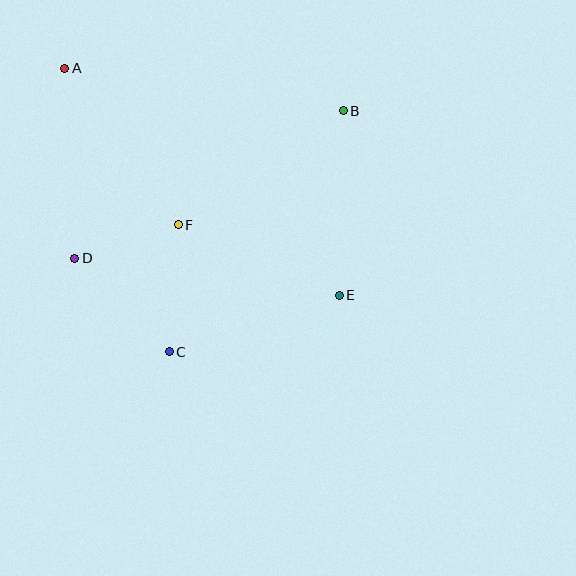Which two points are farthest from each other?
Points A and E are farthest from each other.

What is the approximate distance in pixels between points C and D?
The distance between C and D is approximately 133 pixels.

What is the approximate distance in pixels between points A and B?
The distance between A and B is approximately 282 pixels.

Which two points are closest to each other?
Points D and F are closest to each other.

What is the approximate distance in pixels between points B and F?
The distance between B and F is approximately 201 pixels.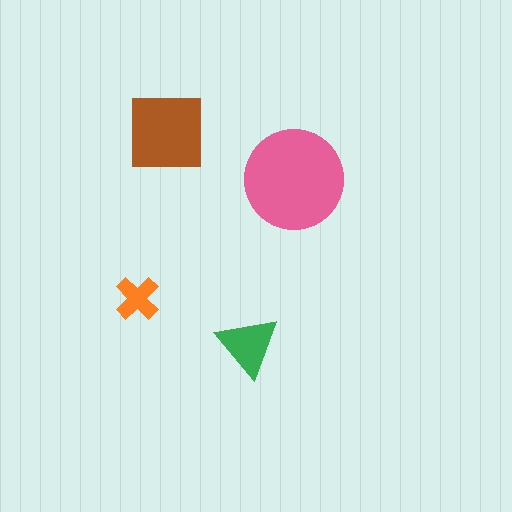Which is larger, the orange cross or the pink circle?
The pink circle.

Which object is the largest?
The pink circle.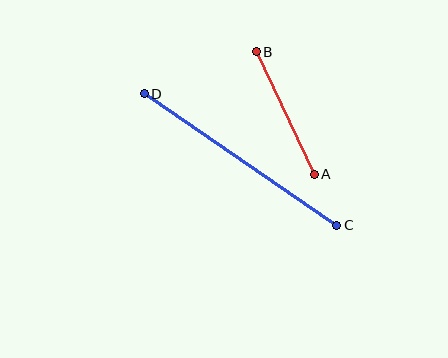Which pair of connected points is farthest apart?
Points C and D are farthest apart.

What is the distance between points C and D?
The distance is approximately 233 pixels.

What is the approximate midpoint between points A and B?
The midpoint is at approximately (285, 113) pixels.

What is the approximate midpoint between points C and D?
The midpoint is at approximately (240, 159) pixels.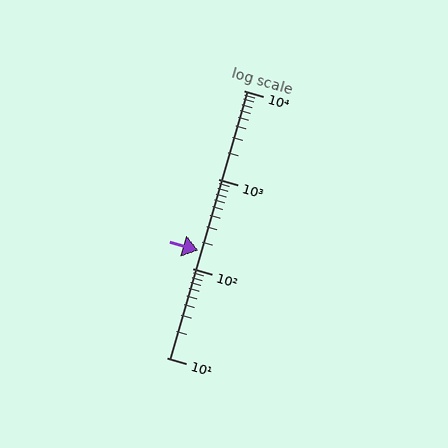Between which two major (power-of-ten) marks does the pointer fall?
The pointer is between 100 and 1000.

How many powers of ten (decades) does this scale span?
The scale spans 3 decades, from 10 to 10000.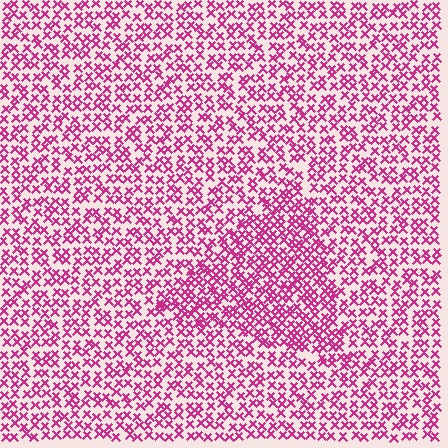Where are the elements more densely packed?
The elements are more densely packed inside the triangle boundary.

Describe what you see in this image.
The image contains small magenta elements arranged at two different densities. A triangle-shaped region is visible where the elements are more densely packed than the surrounding area.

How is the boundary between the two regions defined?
The boundary is defined by a change in element density (approximately 1.6x ratio). All elements are the same color, size, and shape.